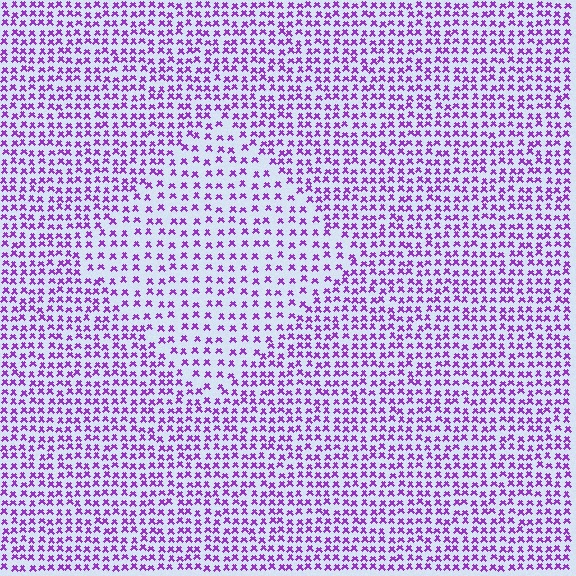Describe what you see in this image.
The image contains small purple elements arranged at two different densities. A diamond-shaped region is visible where the elements are less densely packed than the surrounding area.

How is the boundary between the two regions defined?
The boundary is defined by a change in element density (approximately 1.7x ratio). All elements are the same color, size, and shape.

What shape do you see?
I see a diamond.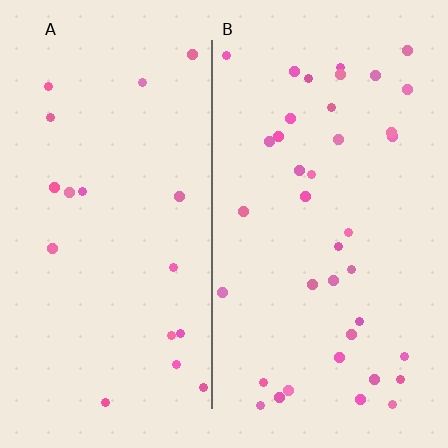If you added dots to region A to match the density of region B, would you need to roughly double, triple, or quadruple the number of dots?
Approximately double.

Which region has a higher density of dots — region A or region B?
B (the right).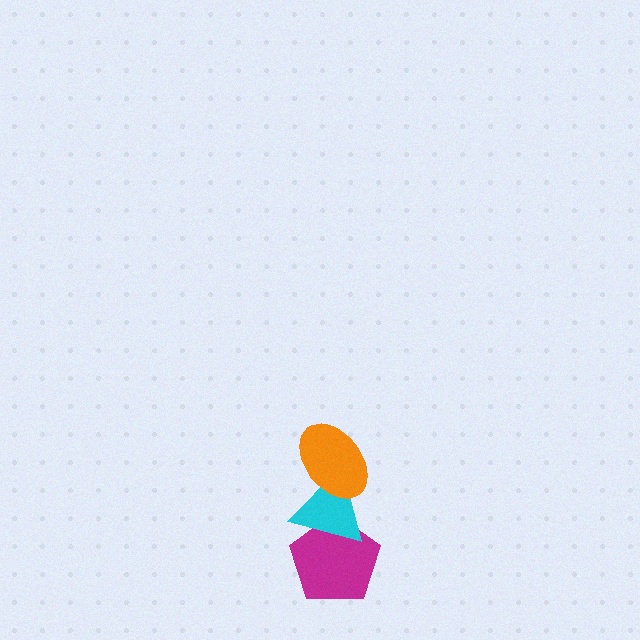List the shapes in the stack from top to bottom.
From top to bottom: the orange ellipse, the cyan triangle, the magenta pentagon.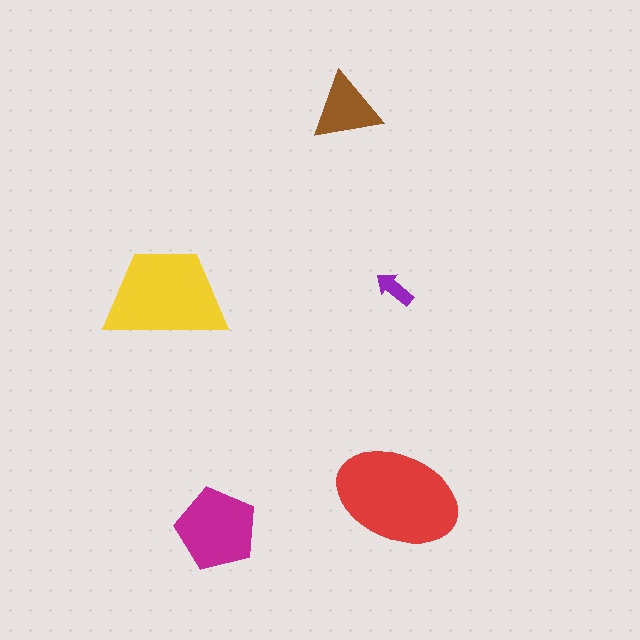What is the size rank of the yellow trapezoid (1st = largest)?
2nd.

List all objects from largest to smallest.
The red ellipse, the yellow trapezoid, the magenta pentagon, the brown triangle, the purple arrow.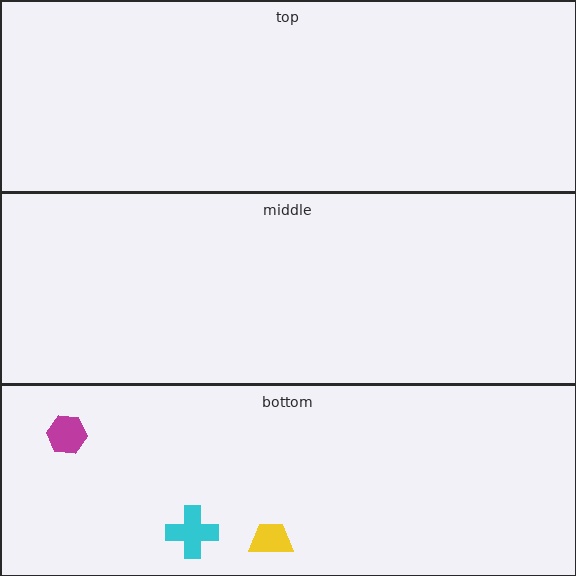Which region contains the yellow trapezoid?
The bottom region.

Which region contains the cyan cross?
The bottom region.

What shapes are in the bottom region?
The cyan cross, the magenta hexagon, the yellow trapezoid.